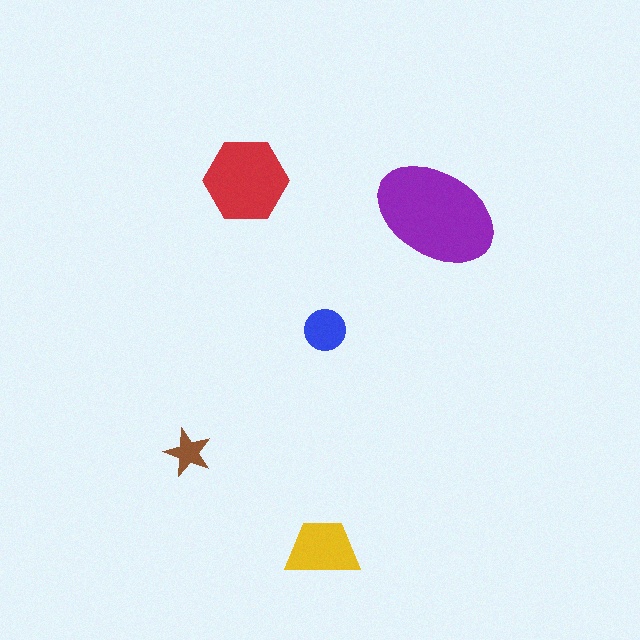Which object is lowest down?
The yellow trapezoid is bottommost.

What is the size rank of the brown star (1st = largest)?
5th.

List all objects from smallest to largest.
The brown star, the blue circle, the yellow trapezoid, the red hexagon, the purple ellipse.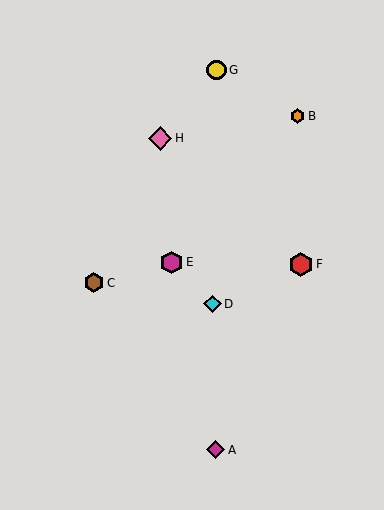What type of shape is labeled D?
Shape D is a cyan diamond.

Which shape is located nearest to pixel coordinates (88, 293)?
The brown hexagon (labeled C) at (94, 283) is nearest to that location.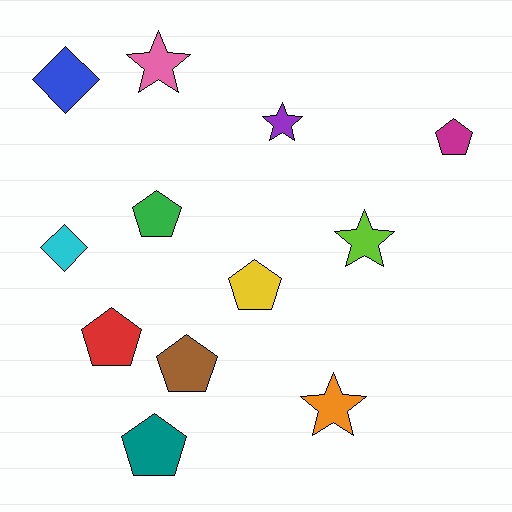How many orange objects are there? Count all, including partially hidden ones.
There is 1 orange object.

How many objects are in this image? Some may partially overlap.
There are 12 objects.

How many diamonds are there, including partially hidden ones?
There are 2 diamonds.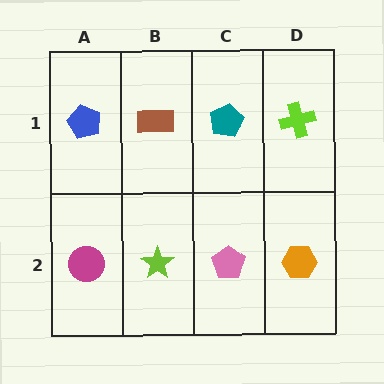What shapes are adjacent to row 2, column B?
A brown rectangle (row 1, column B), a magenta circle (row 2, column A), a pink pentagon (row 2, column C).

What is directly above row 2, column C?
A teal pentagon.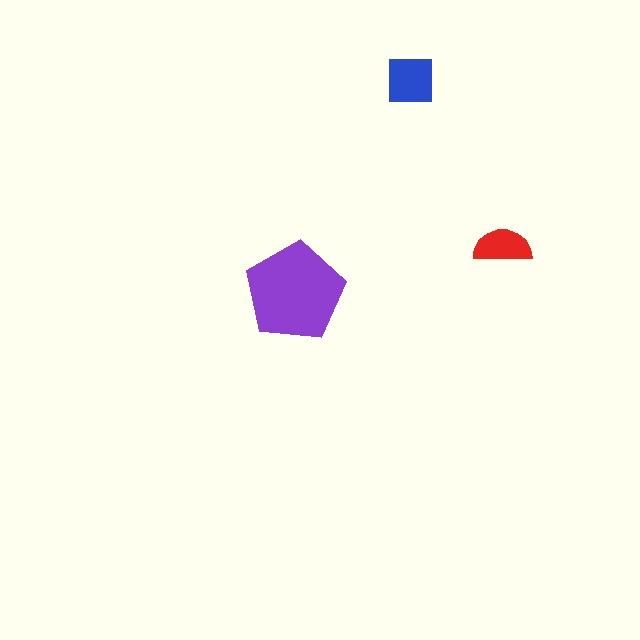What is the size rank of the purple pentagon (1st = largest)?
1st.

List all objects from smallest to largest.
The red semicircle, the blue square, the purple pentagon.